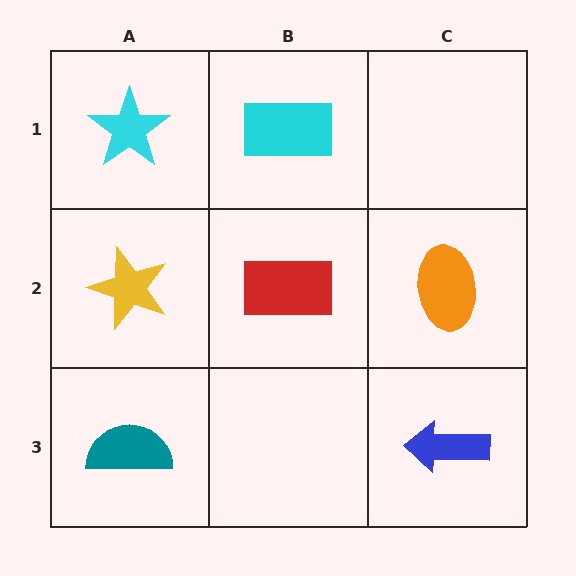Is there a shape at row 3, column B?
No, that cell is empty.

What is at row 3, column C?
A blue arrow.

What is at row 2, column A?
A yellow star.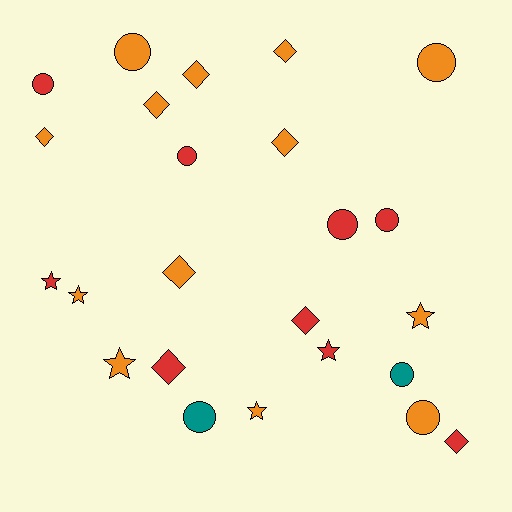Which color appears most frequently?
Orange, with 13 objects.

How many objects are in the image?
There are 24 objects.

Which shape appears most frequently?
Circle, with 9 objects.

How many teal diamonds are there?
There are no teal diamonds.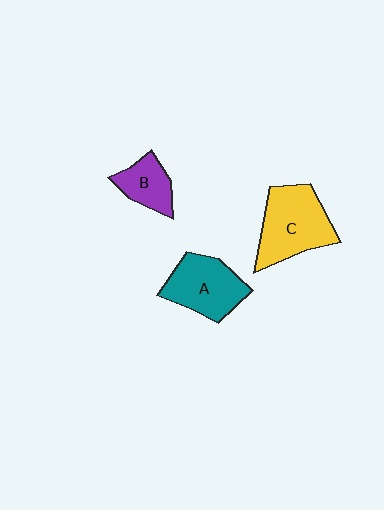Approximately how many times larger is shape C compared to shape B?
Approximately 2.0 times.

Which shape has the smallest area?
Shape B (purple).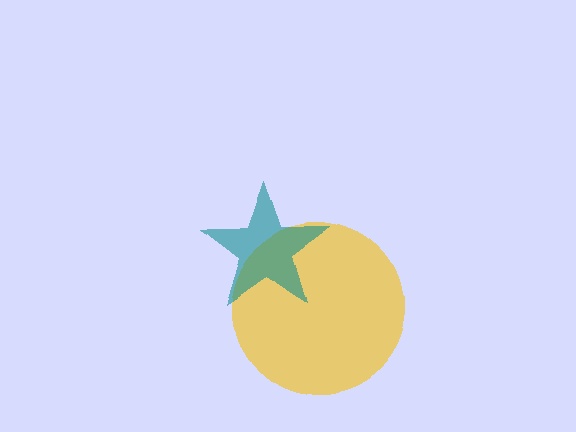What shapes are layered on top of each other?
The layered shapes are: a yellow circle, a teal star.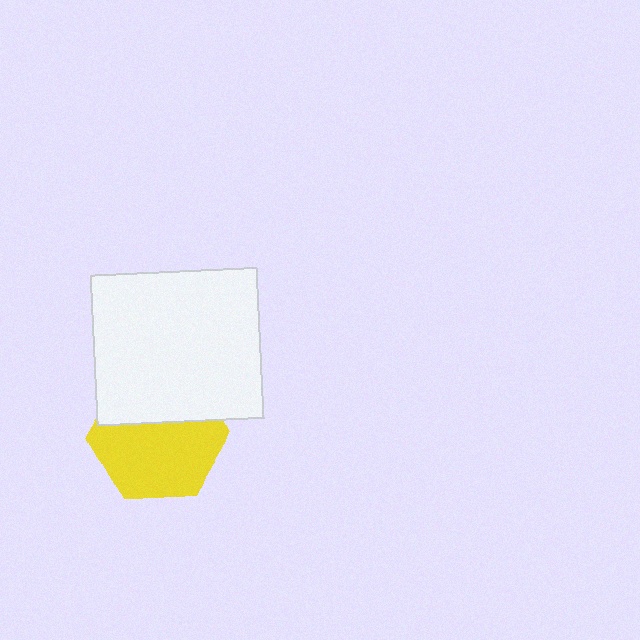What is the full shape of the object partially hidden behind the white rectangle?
The partially hidden object is a yellow hexagon.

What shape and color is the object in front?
The object in front is a white rectangle.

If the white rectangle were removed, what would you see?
You would see the complete yellow hexagon.